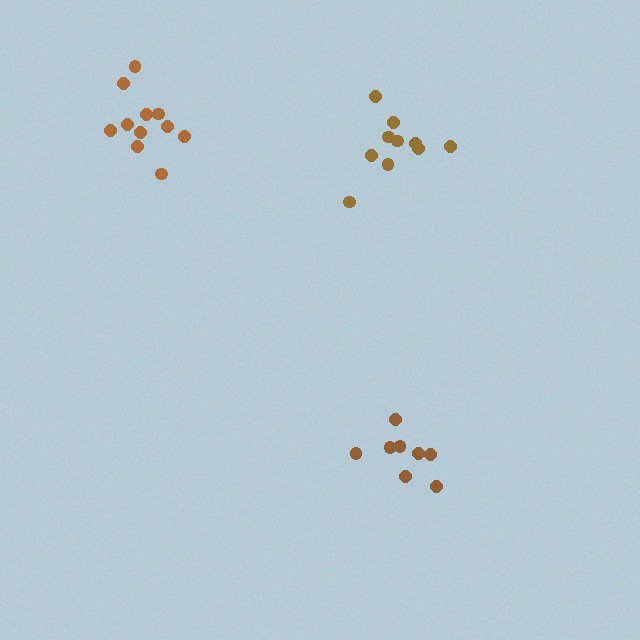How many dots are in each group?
Group 1: 8 dots, Group 2: 10 dots, Group 3: 11 dots (29 total).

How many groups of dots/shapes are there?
There are 3 groups.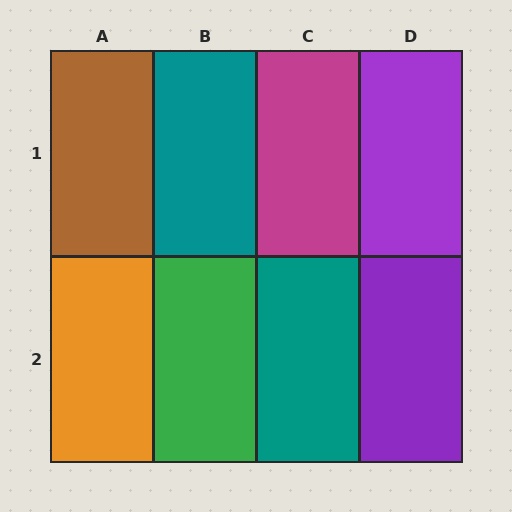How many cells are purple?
2 cells are purple.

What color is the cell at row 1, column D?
Purple.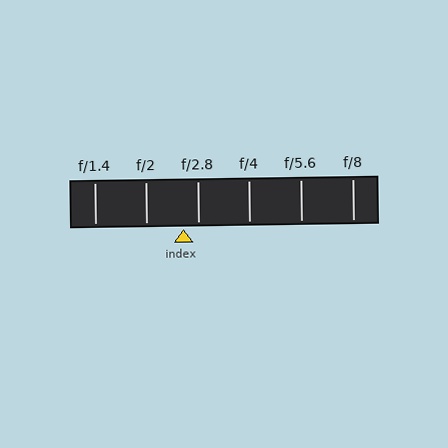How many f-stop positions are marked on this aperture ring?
There are 6 f-stop positions marked.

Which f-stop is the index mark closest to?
The index mark is closest to f/2.8.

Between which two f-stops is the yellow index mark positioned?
The index mark is between f/2 and f/2.8.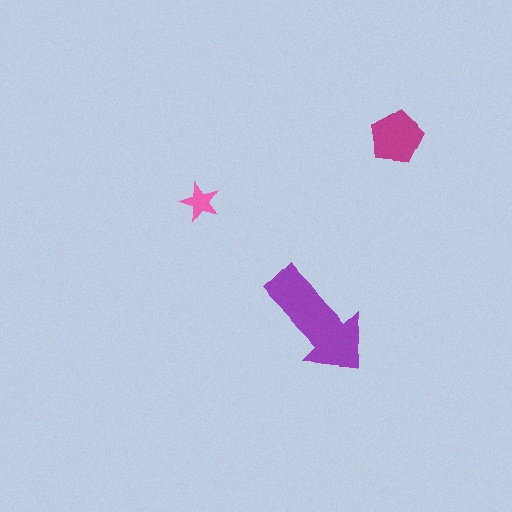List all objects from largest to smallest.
The purple arrow, the magenta pentagon, the pink star.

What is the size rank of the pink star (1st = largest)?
3rd.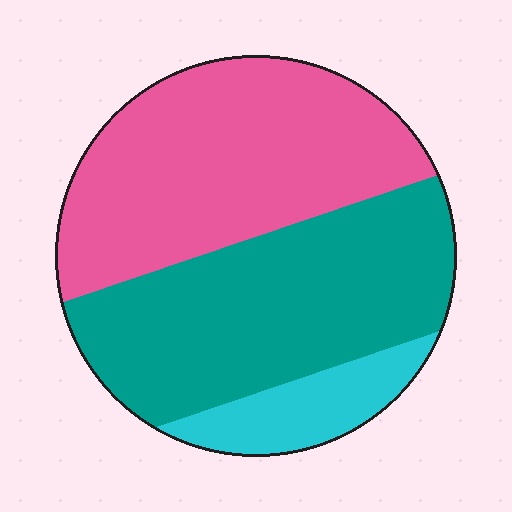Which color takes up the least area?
Cyan, at roughly 10%.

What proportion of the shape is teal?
Teal covers 44% of the shape.